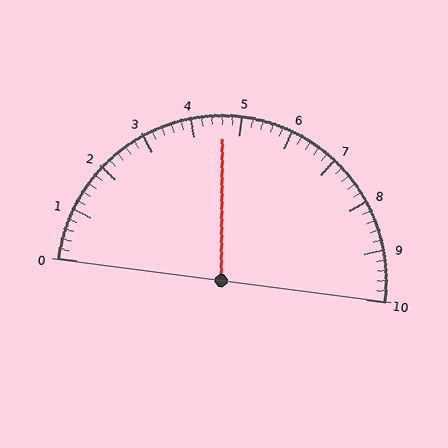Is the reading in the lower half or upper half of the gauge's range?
The reading is in the lower half of the range (0 to 10).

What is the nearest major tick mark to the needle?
The nearest major tick mark is 5.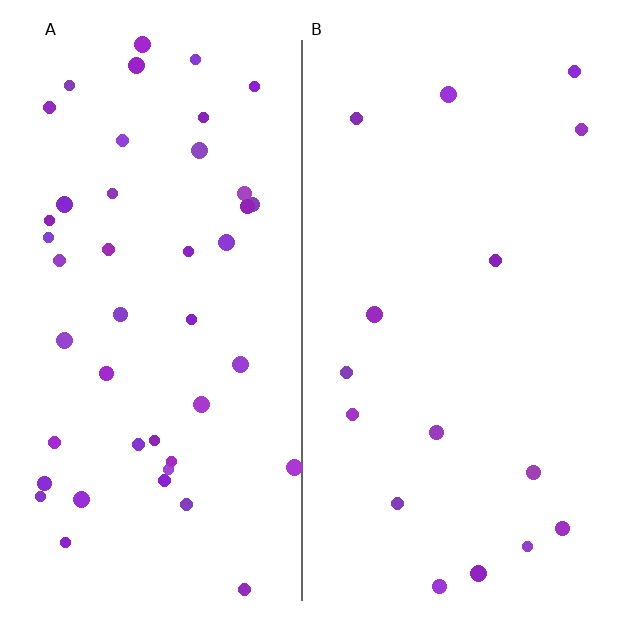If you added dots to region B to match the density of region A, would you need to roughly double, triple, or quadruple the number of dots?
Approximately triple.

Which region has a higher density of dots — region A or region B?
A (the left).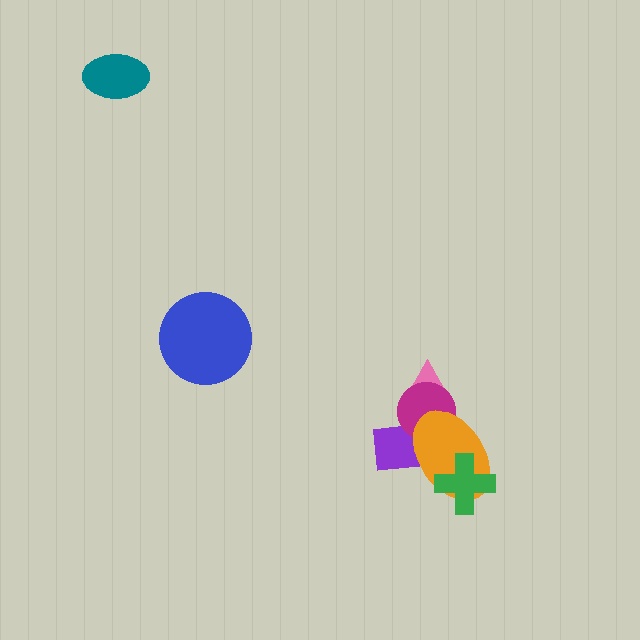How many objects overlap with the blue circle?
0 objects overlap with the blue circle.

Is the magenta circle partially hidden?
Yes, it is partially covered by another shape.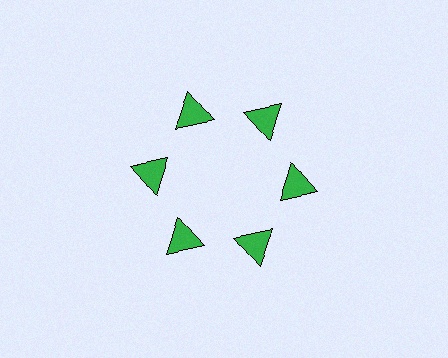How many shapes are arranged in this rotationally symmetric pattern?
There are 6 shapes, arranged in 6 groups of 1.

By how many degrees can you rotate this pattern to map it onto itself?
The pattern maps onto itself every 60 degrees of rotation.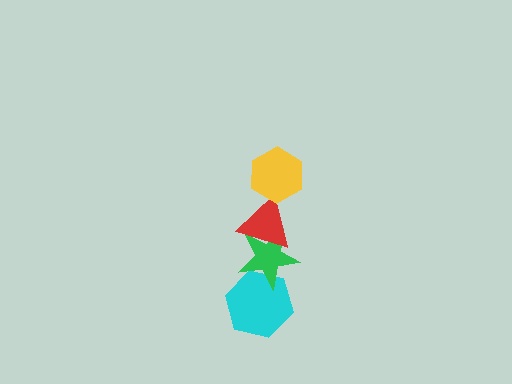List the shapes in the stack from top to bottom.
From top to bottom: the yellow hexagon, the red triangle, the green star, the cyan hexagon.